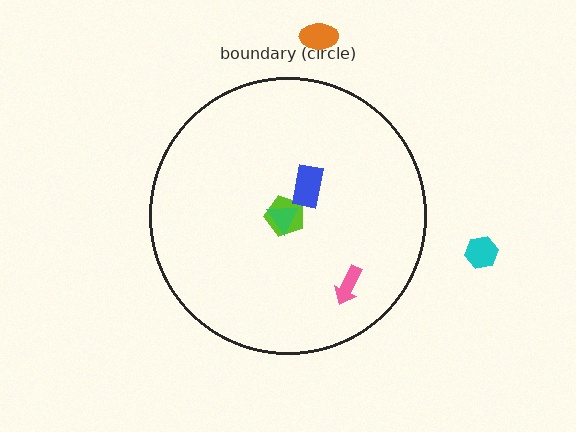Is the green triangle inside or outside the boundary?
Inside.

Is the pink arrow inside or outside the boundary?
Inside.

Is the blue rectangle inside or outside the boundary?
Inside.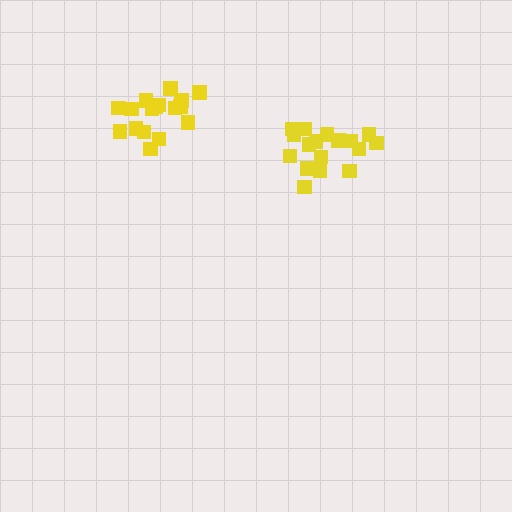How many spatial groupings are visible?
There are 2 spatial groupings.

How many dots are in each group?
Group 1: 18 dots, Group 2: 17 dots (35 total).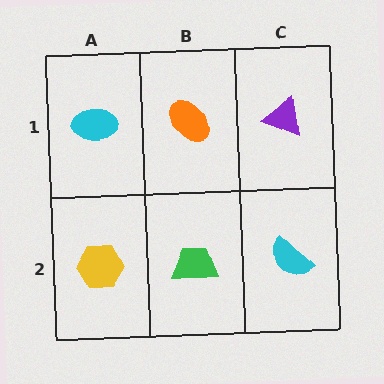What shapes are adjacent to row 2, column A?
A cyan ellipse (row 1, column A), a green trapezoid (row 2, column B).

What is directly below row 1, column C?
A cyan semicircle.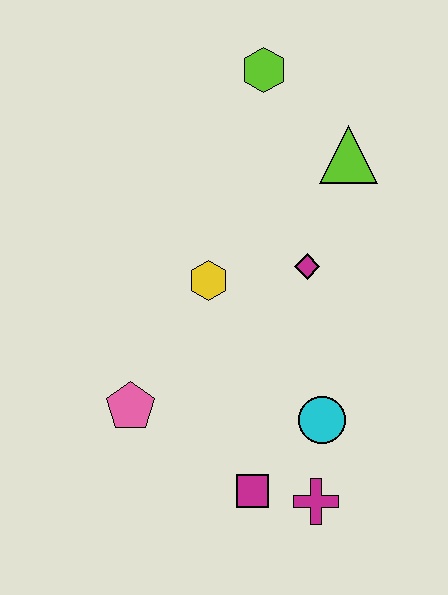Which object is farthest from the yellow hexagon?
The magenta cross is farthest from the yellow hexagon.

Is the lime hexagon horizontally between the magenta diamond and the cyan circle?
No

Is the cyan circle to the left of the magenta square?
No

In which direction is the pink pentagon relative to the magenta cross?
The pink pentagon is to the left of the magenta cross.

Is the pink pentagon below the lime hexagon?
Yes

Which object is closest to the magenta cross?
The magenta square is closest to the magenta cross.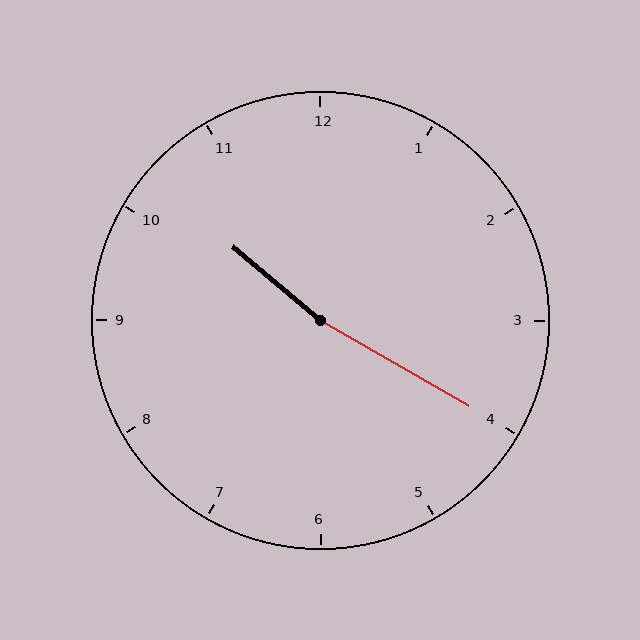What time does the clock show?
10:20.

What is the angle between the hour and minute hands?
Approximately 170 degrees.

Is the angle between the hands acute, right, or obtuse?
It is obtuse.